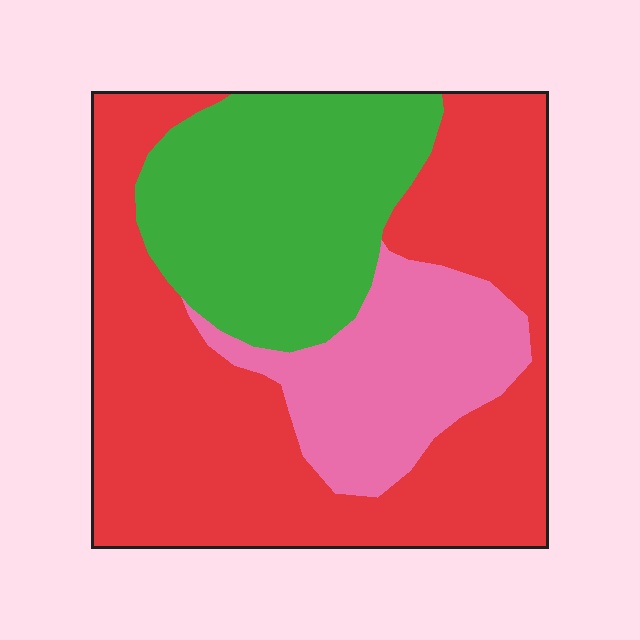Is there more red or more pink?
Red.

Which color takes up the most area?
Red, at roughly 55%.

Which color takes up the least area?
Pink, at roughly 20%.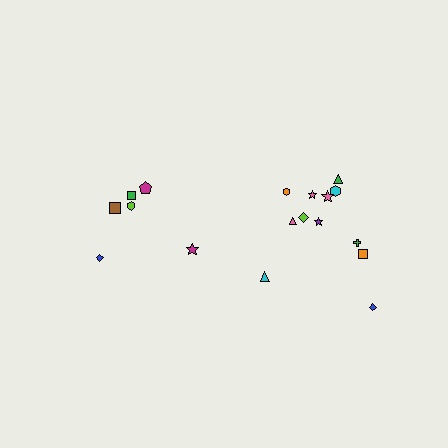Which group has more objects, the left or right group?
The right group.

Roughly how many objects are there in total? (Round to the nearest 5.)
Roughly 20 objects in total.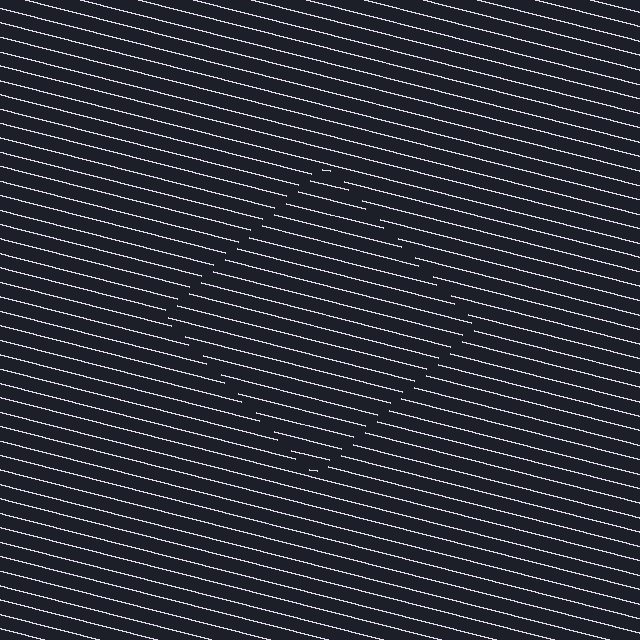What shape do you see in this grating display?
An illusory square. The interior of the shape contains the same grating, shifted by half a period — the contour is defined by the phase discontinuity where line-ends from the inner and outer gratings abut.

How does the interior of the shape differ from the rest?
The interior of the shape contains the same grating, shifted by half a period — the contour is defined by the phase discontinuity where line-ends from the inner and outer gratings abut.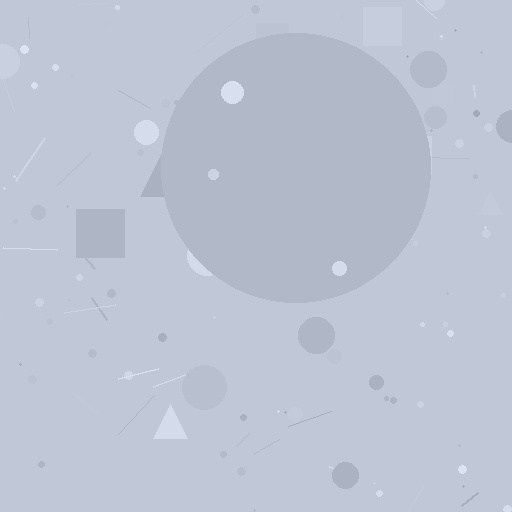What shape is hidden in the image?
A circle is hidden in the image.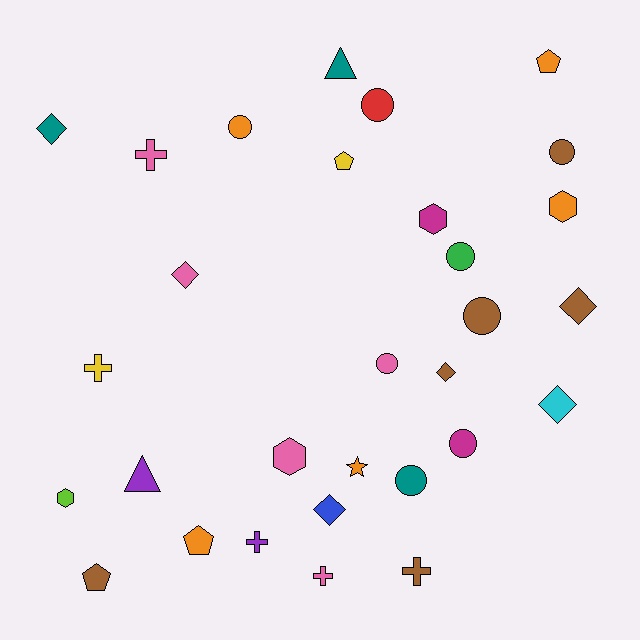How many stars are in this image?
There is 1 star.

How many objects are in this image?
There are 30 objects.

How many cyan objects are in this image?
There is 1 cyan object.